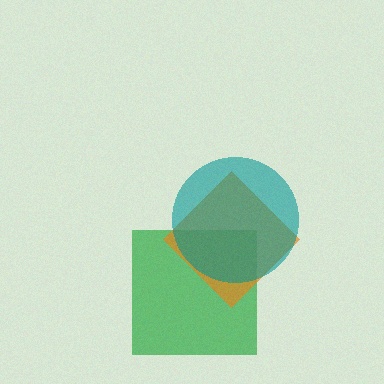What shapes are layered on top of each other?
The layered shapes are: a green square, an orange diamond, a teal circle.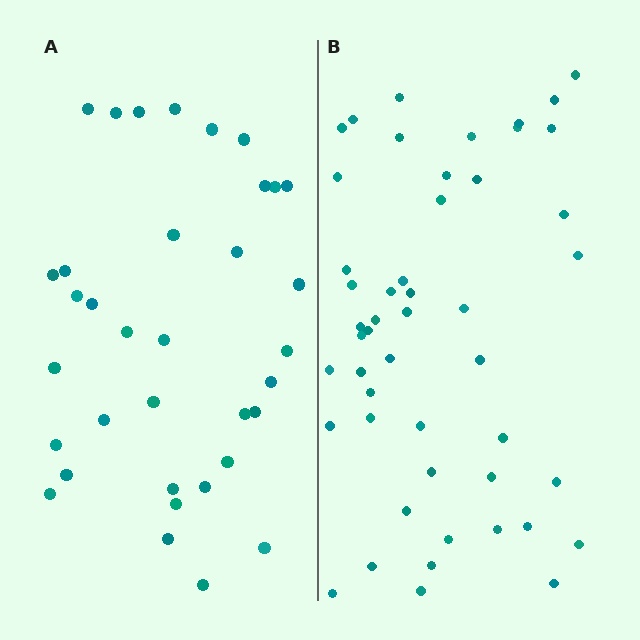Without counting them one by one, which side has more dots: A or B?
Region B (the right region) has more dots.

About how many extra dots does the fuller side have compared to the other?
Region B has approximately 15 more dots than region A.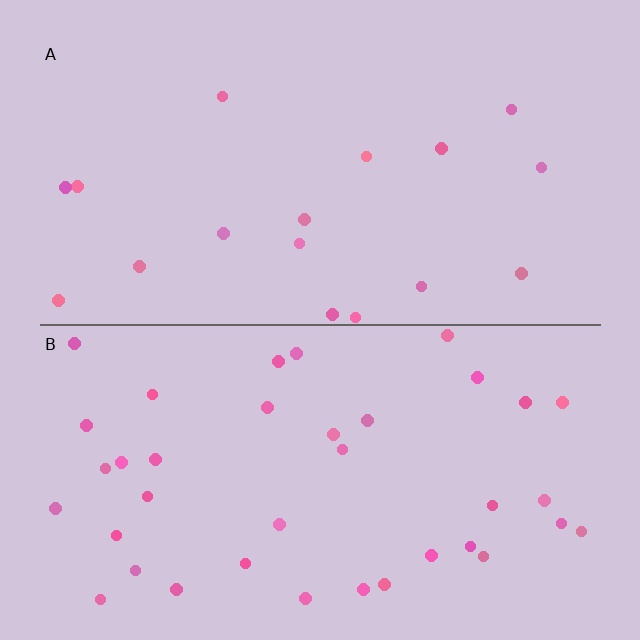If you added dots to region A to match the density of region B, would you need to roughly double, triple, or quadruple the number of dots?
Approximately double.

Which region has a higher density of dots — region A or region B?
B (the bottom).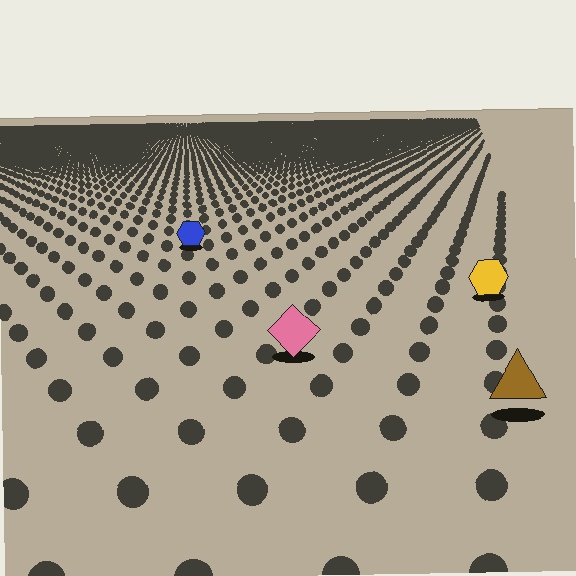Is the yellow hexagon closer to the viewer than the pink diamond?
No. The pink diamond is closer — you can tell from the texture gradient: the ground texture is coarser near it.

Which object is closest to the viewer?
The brown triangle is closest. The texture marks near it are larger and more spread out.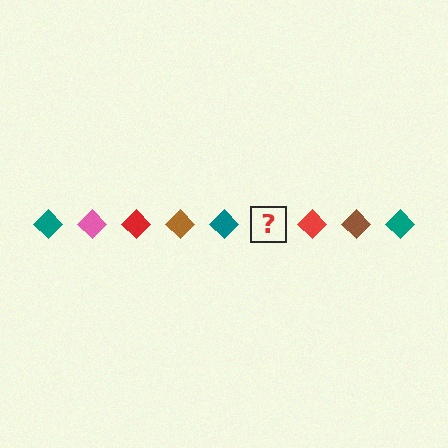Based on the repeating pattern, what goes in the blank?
The blank should be a pink diamond.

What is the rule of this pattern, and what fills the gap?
The rule is that the pattern cycles through teal, pink, red, brown diamonds. The gap should be filled with a pink diamond.